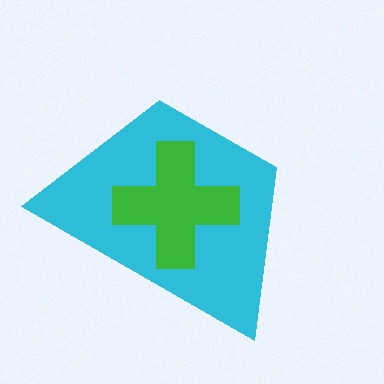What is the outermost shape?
The cyan trapezoid.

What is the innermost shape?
The green cross.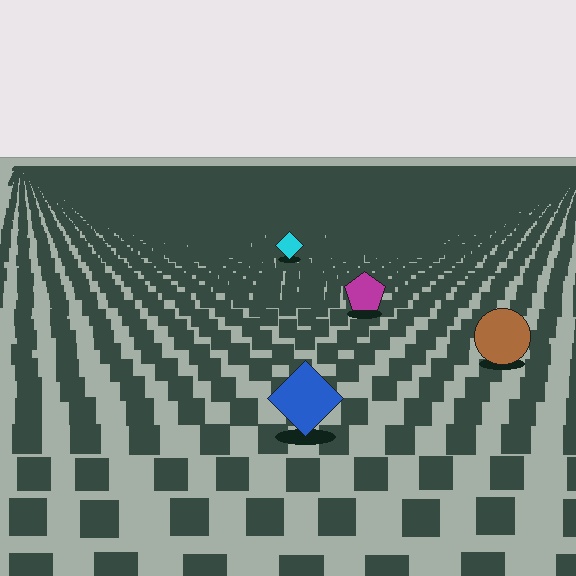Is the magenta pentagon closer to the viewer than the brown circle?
No. The brown circle is closer — you can tell from the texture gradient: the ground texture is coarser near it.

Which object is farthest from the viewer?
The cyan diamond is farthest from the viewer. It appears smaller and the ground texture around it is denser.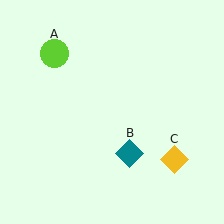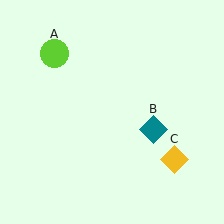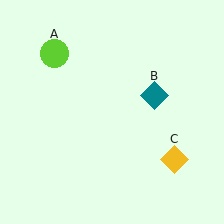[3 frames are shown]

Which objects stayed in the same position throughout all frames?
Lime circle (object A) and yellow diamond (object C) remained stationary.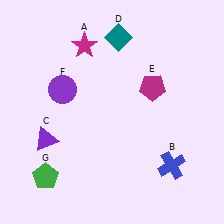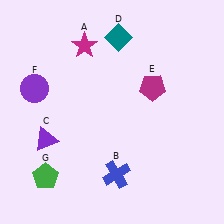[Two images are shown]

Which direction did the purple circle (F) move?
The purple circle (F) moved left.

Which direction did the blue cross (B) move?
The blue cross (B) moved left.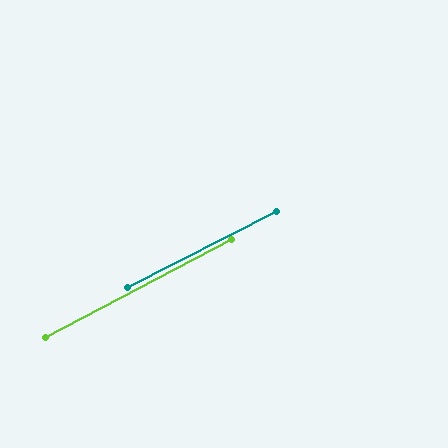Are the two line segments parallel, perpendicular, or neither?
Parallel — their directions differ by only 0.8°.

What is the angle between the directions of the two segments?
Approximately 1 degree.